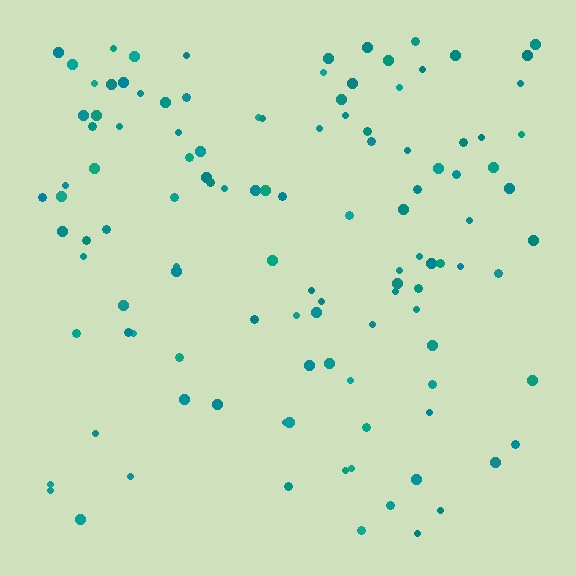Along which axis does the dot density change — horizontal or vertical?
Vertical.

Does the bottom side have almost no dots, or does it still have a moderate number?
Still a moderate number, just noticeably fewer than the top.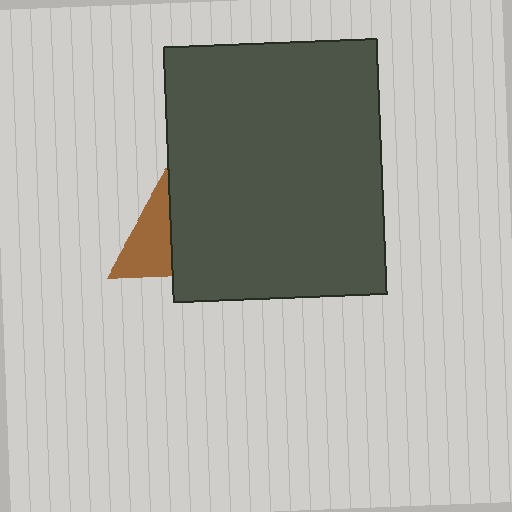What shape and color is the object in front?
The object in front is a dark gray rectangle.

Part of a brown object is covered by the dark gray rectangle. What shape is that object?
It is a triangle.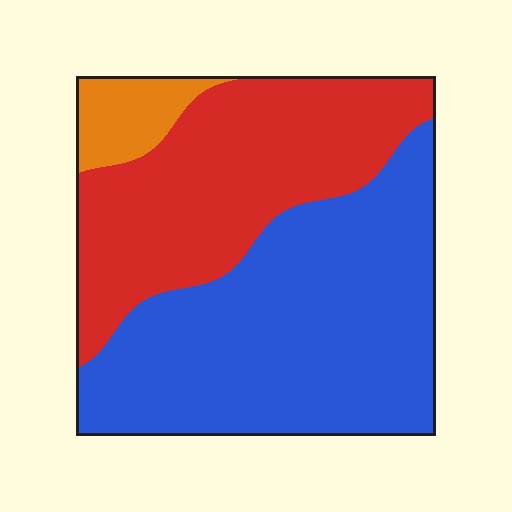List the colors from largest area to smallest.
From largest to smallest: blue, red, orange.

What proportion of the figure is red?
Red takes up between a quarter and a half of the figure.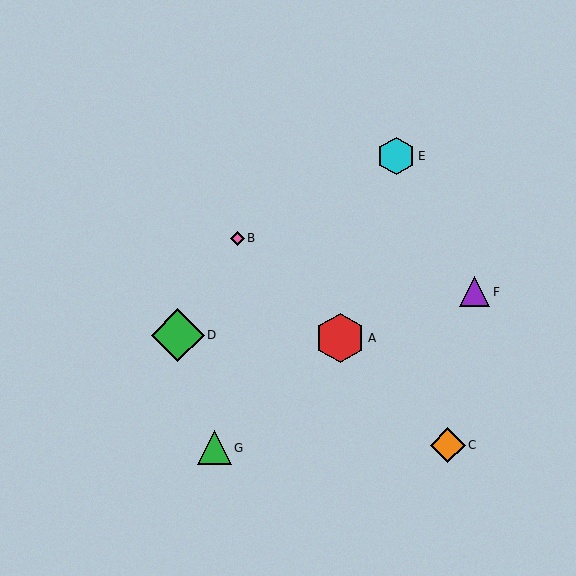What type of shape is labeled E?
Shape E is a cyan hexagon.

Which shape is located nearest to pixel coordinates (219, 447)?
The green triangle (labeled G) at (214, 448) is nearest to that location.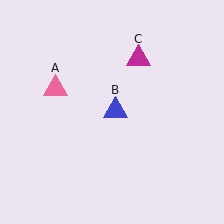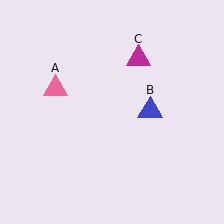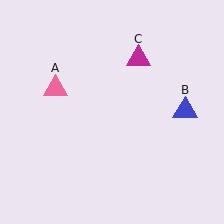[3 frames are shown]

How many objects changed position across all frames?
1 object changed position: blue triangle (object B).